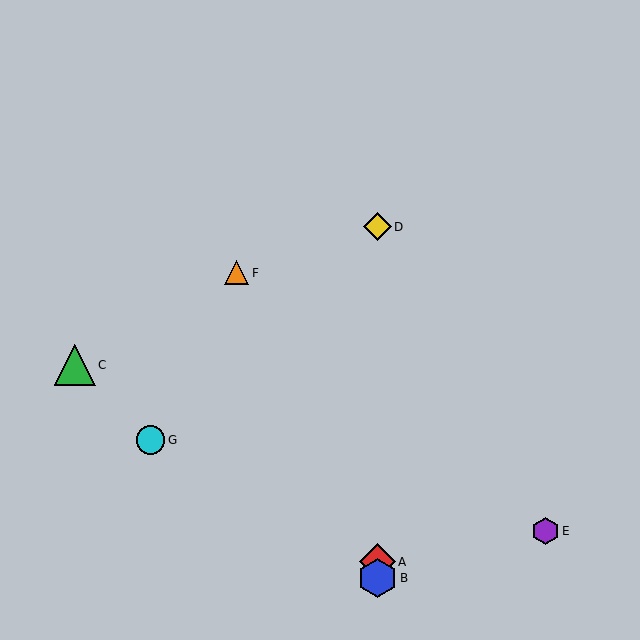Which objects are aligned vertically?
Objects A, B, D are aligned vertically.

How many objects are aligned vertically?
3 objects (A, B, D) are aligned vertically.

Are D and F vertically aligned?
No, D is at x≈378 and F is at x≈236.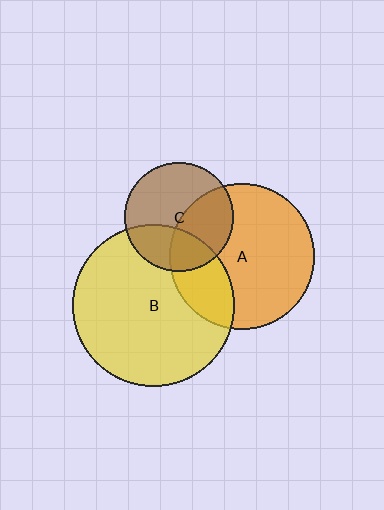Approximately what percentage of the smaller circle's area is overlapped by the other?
Approximately 30%.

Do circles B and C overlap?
Yes.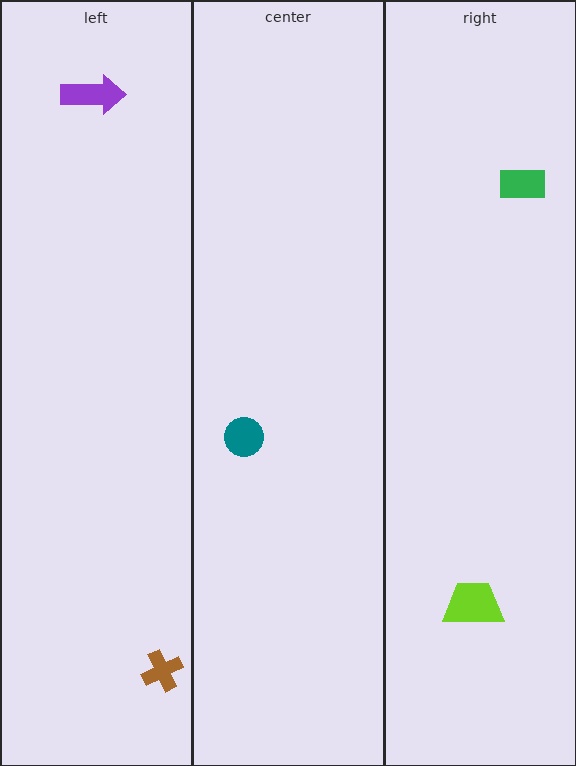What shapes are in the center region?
The teal circle.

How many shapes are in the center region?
1.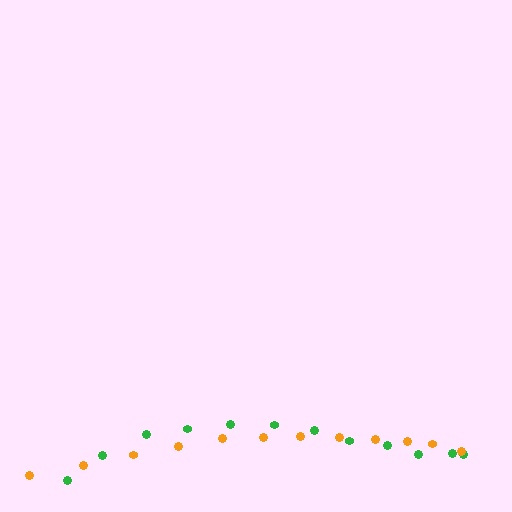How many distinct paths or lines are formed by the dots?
There are 2 distinct paths.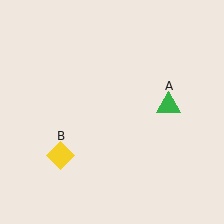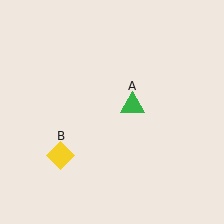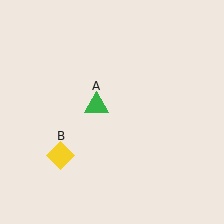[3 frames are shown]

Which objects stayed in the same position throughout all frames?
Yellow diamond (object B) remained stationary.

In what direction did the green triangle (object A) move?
The green triangle (object A) moved left.